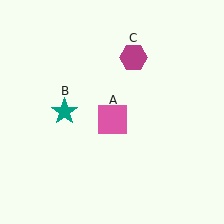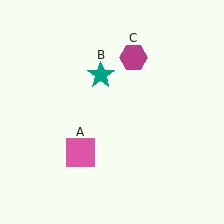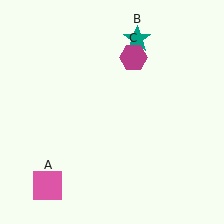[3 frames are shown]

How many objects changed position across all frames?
2 objects changed position: pink square (object A), teal star (object B).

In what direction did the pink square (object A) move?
The pink square (object A) moved down and to the left.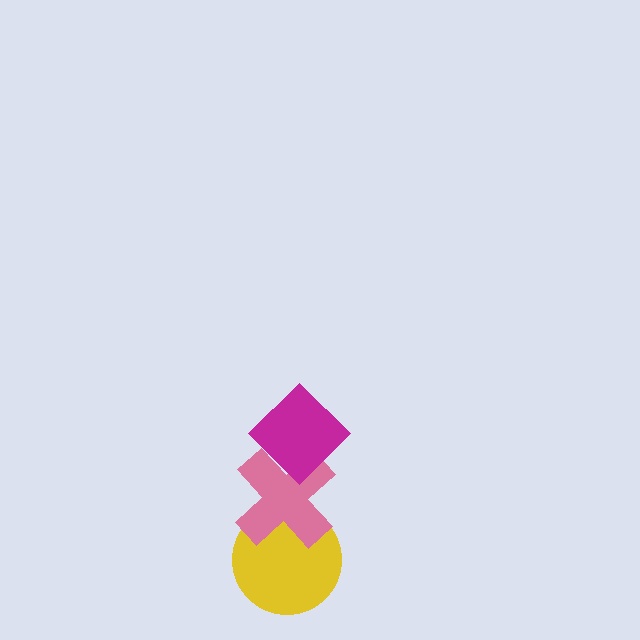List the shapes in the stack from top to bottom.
From top to bottom: the magenta diamond, the pink cross, the yellow circle.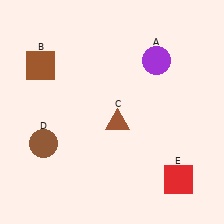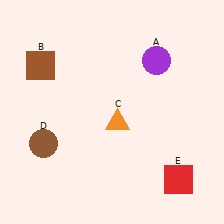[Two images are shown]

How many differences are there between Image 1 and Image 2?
There is 1 difference between the two images.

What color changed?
The triangle (C) changed from brown in Image 1 to orange in Image 2.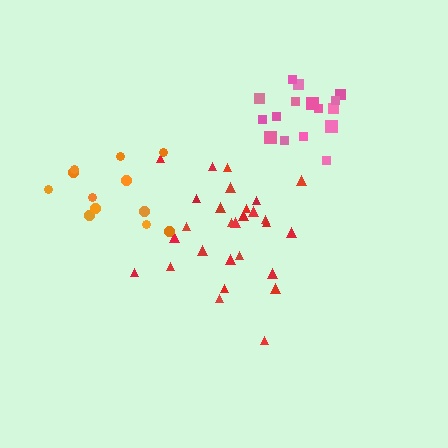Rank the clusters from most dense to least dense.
pink, red, orange.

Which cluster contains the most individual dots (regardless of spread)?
Red (28).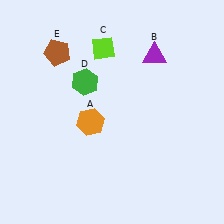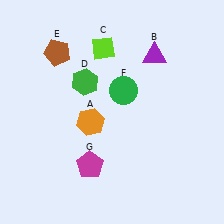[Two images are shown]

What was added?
A green circle (F), a magenta pentagon (G) were added in Image 2.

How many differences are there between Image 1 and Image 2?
There are 2 differences between the two images.